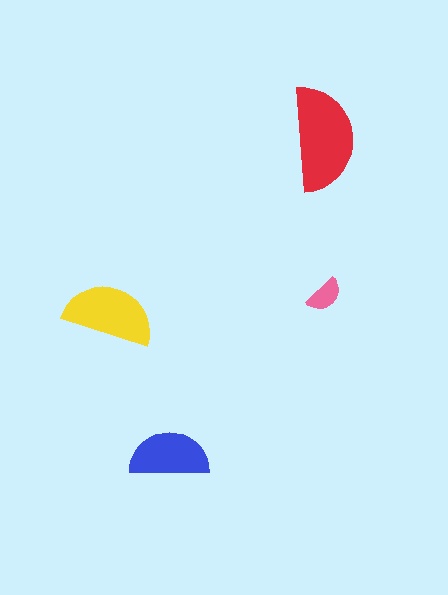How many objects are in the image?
There are 4 objects in the image.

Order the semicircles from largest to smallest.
the red one, the yellow one, the blue one, the pink one.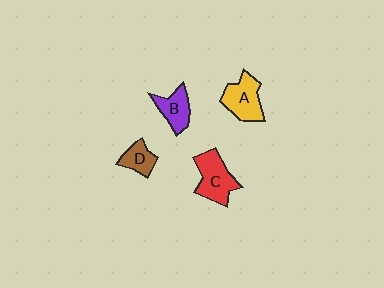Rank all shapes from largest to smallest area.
From largest to smallest: C (red), A (yellow), B (purple), D (brown).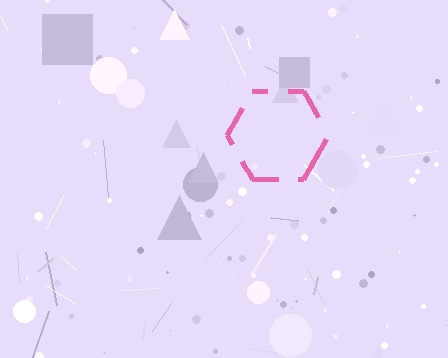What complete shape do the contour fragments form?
The contour fragments form a hexagon.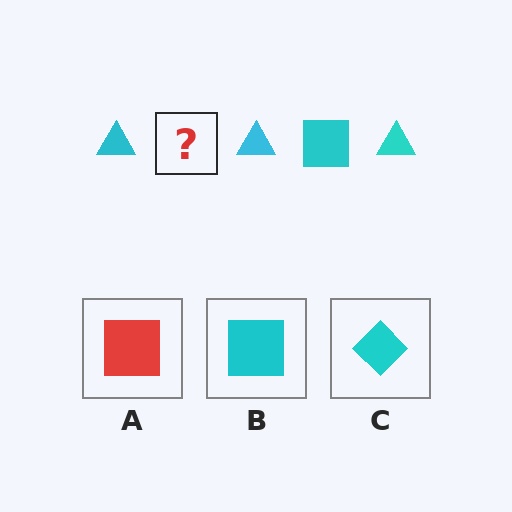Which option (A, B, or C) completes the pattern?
B.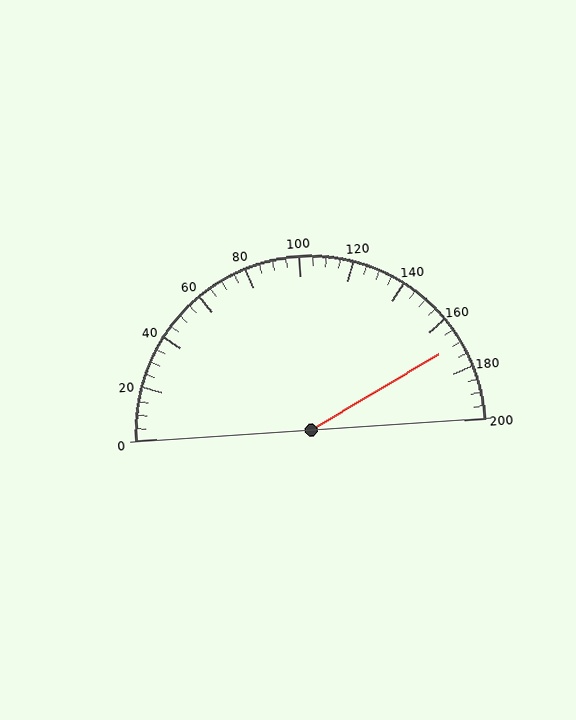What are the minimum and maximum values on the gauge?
The gauge ranges from 0 to 200.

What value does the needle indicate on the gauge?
The needle indicates approximately 170.